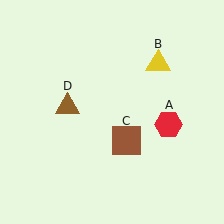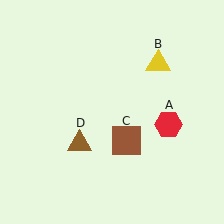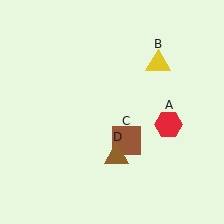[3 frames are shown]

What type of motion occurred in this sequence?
The brown triangle (object D) rotated counterclockwise around the center of the scene.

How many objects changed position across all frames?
1 object changed position: brown triangle (object D).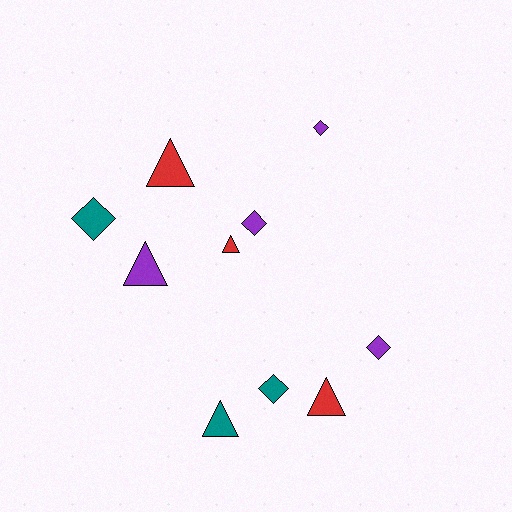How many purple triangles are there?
There is 1 purple triangle.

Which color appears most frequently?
Purple, with 4 objects.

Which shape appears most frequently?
Triangle, with 5 objects.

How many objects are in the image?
There are 10 objects.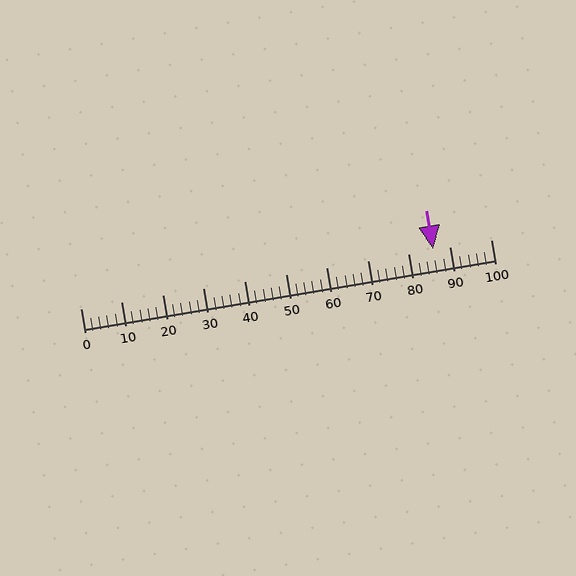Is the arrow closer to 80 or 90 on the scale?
The arrow is closer to 90.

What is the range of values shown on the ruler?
The ruler shows values from 0 to 100.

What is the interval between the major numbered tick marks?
The major tick marks are spaced 10 units apart.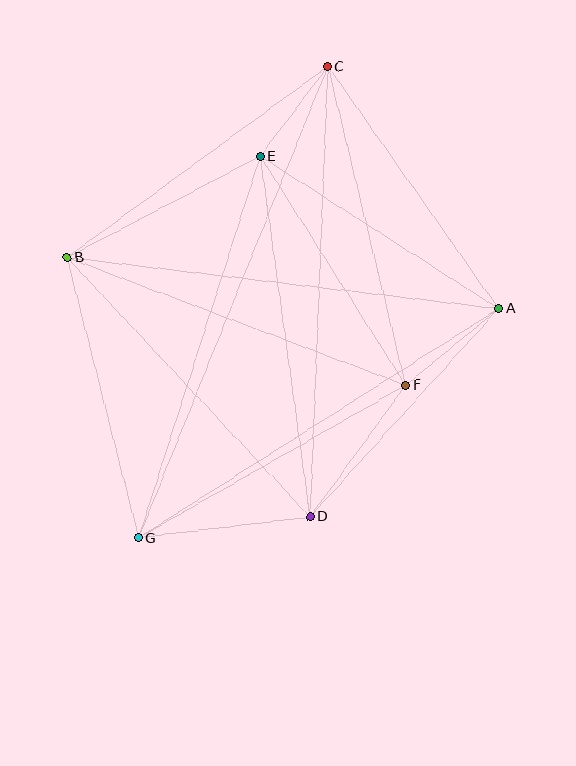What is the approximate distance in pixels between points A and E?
The distance between A and E is approximately 283 pixels.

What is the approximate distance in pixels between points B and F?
The distance between B and F is approximately 362 pixels.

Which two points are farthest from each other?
Points C and G are farthest from each other.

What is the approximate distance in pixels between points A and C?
The distance between A and C is approximately 296 pixels.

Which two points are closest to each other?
Points C and E are closest to each other.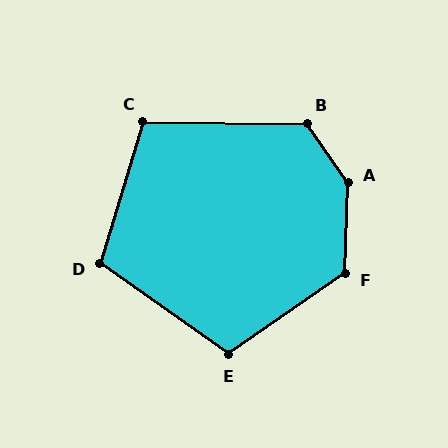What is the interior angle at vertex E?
Approximately 110 degrees (obtuse).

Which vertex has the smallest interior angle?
C, at approximately 106 degrees.